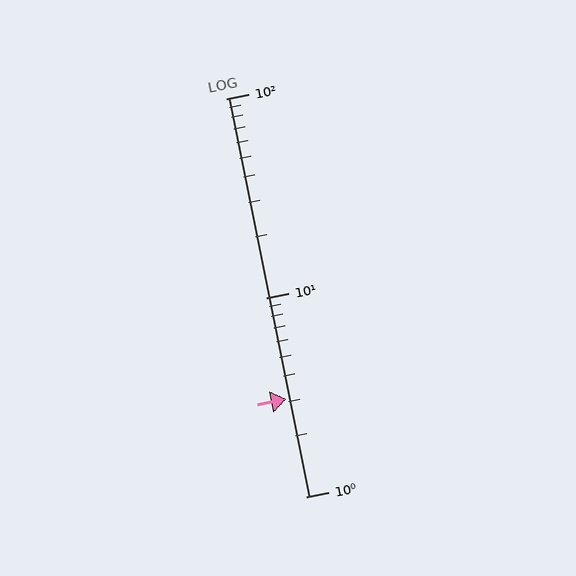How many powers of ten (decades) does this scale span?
The scale spans 2 decades, from 1 to 100.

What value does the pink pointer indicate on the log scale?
The pointer indicates approximately 3.1.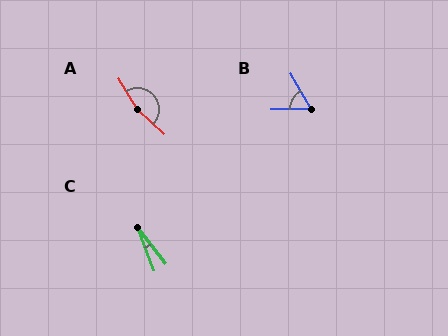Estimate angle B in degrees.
Approximately 61 degrees.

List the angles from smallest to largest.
C (17°), B (61°), A (164°).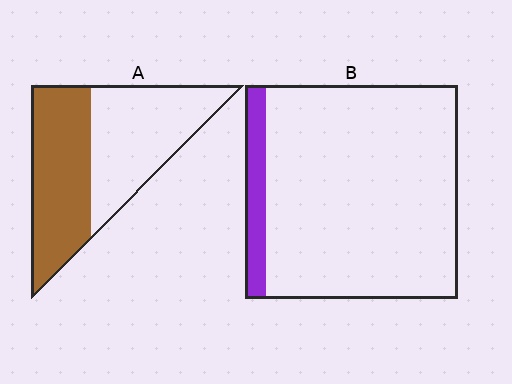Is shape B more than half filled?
No.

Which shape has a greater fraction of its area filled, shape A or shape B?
Shape A.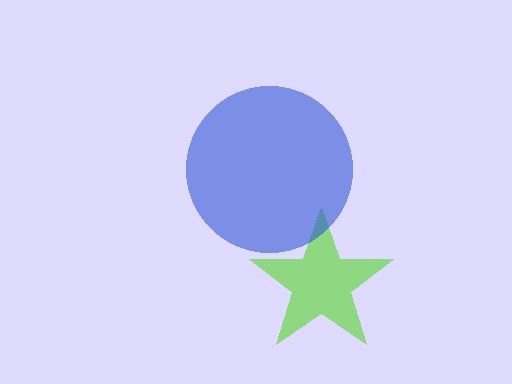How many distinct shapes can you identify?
There are 2 distinct shapes: a lime star, a blue circle.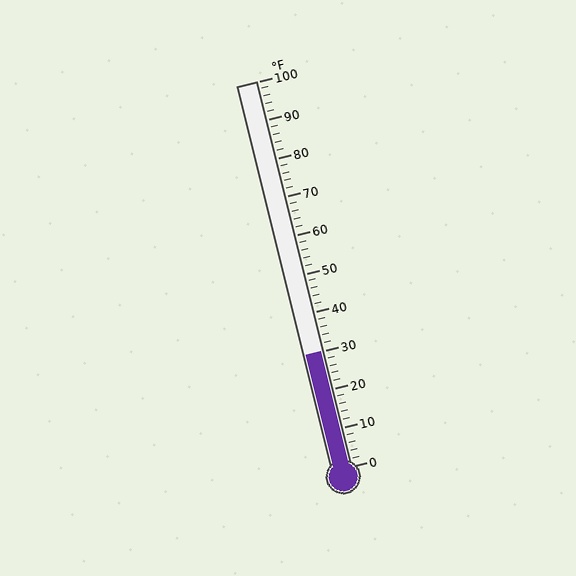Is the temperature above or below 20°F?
The temperature is above 20°F.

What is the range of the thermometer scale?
The thermometer scale ranges from 0°F to 100°F.